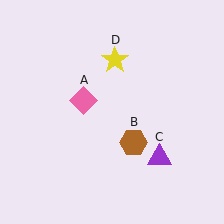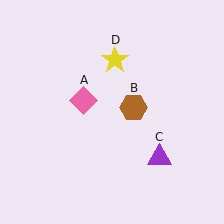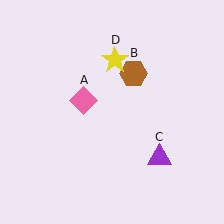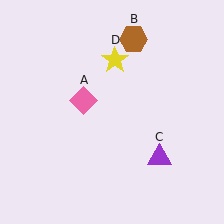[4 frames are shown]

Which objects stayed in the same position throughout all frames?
Pink diamond (object A) and purple triangle (object C) and yellow star (object D) remained stationary.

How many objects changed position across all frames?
1 object changed position: brown hexagon (object B).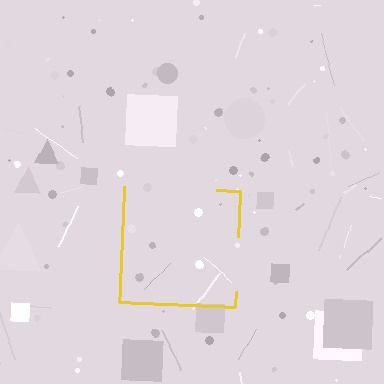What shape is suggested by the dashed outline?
The dashed outline suggests a square.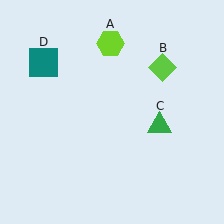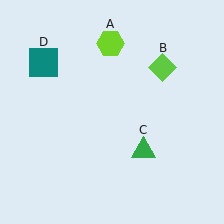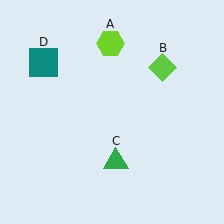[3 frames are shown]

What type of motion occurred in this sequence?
The green triangle (object C) rotated clockwise around the center of the scene.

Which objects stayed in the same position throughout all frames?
Lime hexagon (object A) and lime diamond (object B) and teal square (object D) remained stationary.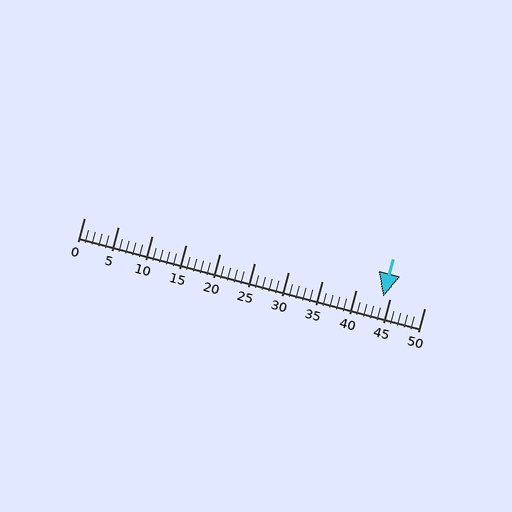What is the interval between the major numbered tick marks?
The major tick marks are spaced 5 units apart.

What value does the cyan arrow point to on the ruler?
The cyan arrow points to approximately 44.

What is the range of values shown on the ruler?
The ruler shows values from 0 to 50.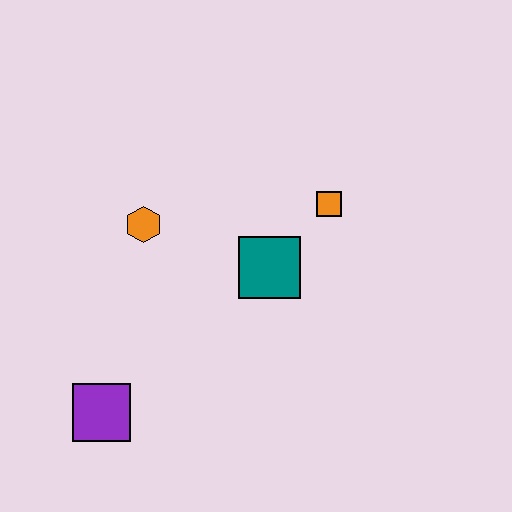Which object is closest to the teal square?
The orange square is closest to the teal square.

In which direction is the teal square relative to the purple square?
The teal square is to the right of the purple square.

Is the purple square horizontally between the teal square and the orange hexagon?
No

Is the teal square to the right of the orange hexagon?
Yes